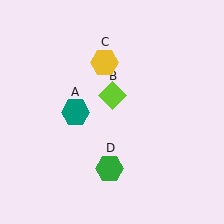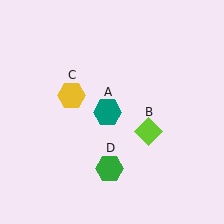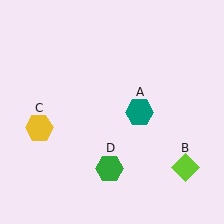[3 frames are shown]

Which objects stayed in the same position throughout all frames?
Green hexagon (object D) remained stationary.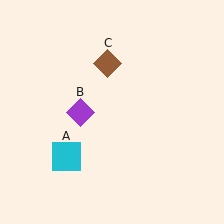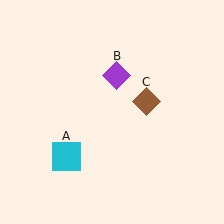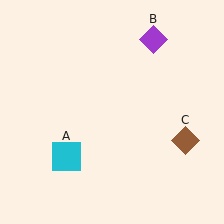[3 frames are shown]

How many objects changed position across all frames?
2 objects changed position: purple diamond (object B), brown diamond (object C).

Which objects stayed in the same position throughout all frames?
Cyan square (object A) remained stationary.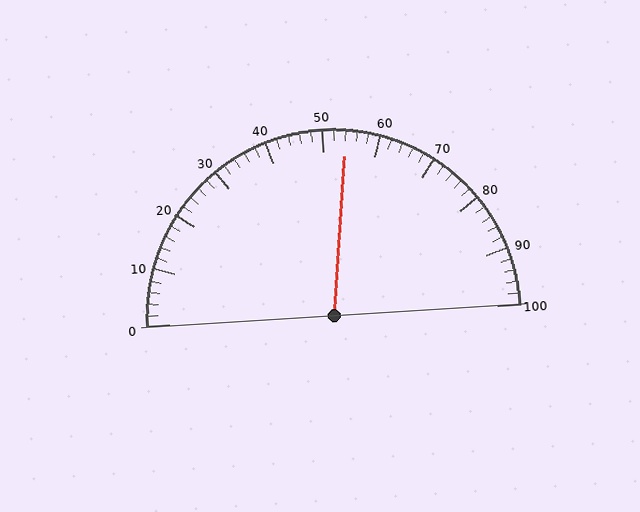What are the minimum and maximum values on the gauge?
The gauge ranges from 0 to 100.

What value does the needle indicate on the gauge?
The needle indicates approximately 54.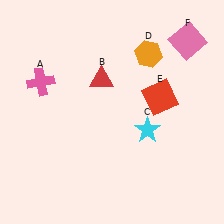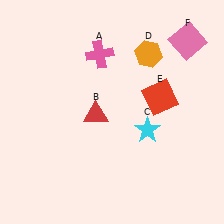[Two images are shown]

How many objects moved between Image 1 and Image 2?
2 objects moved between the two images.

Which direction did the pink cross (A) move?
The pink cross (A) moved right.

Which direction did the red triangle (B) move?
The red triangle (B) moved down.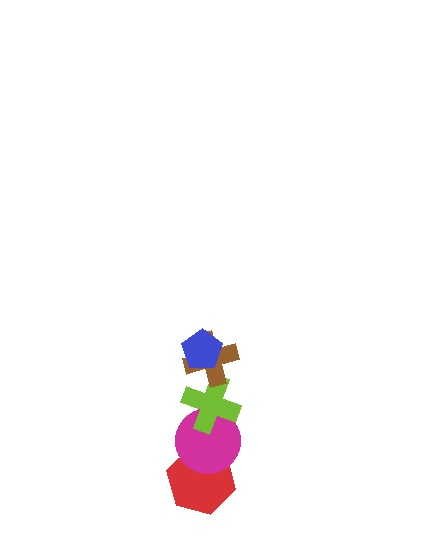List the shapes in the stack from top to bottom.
From top to bottom: the blue pentagon, the brown cross, the lime cross, the magenta circle, the red hexagon.